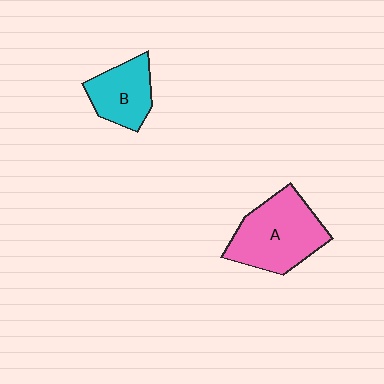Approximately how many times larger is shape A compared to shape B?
Approximately 1.6 times.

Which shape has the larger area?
Shape A (pink).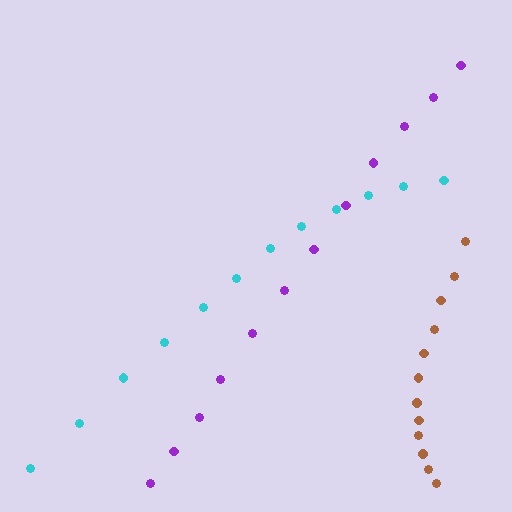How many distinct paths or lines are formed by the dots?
There are 3 distinct paths.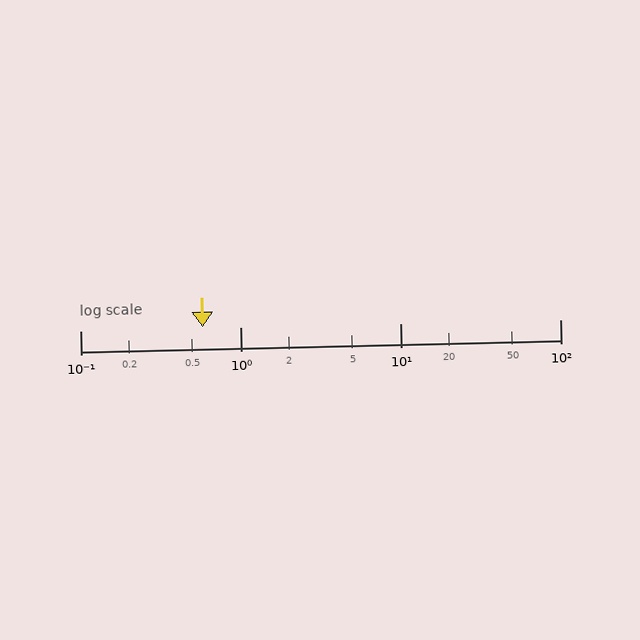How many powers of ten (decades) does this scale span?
The scale spans 3 decades, from 0.1 to 100.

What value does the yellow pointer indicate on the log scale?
The pointer indicates approximately 0.58.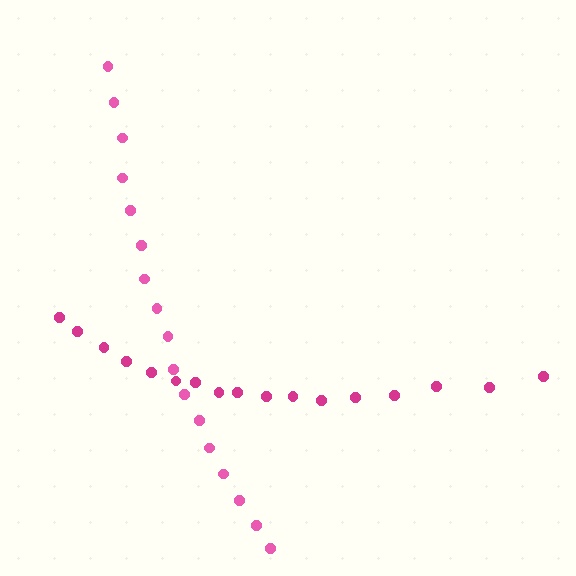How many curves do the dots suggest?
There are 2 distinct paths.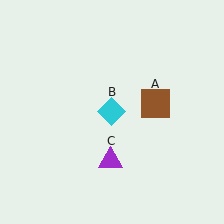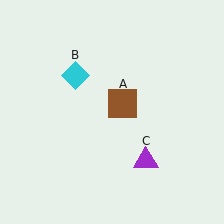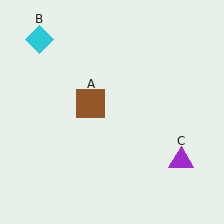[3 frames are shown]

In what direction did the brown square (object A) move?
The brown square (object A) moved left.